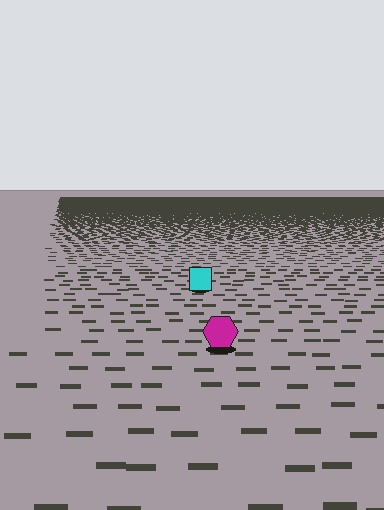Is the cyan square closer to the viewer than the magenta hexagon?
No. The magenta hexagon is closer — you can tell from the texture gradient: the ground texture is coarser near it.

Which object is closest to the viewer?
The magenta hexagon is closest. The texture marks near it are larger and more spread out.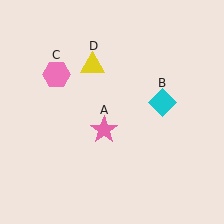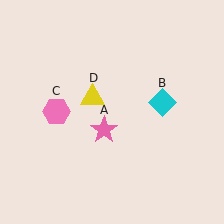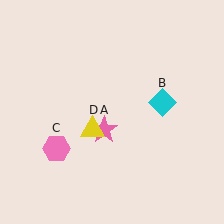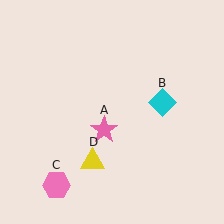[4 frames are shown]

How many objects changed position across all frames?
2 objects changed position: pink hexagon (object C), yellow triangle (object D).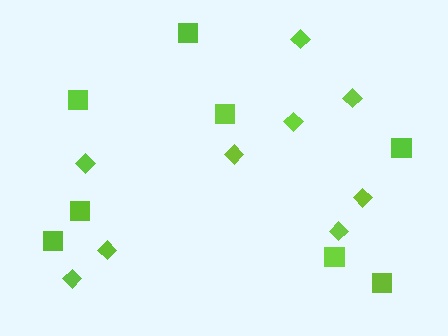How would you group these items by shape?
There are 2 groups: one group of squares (8) and one group of diamonds (9).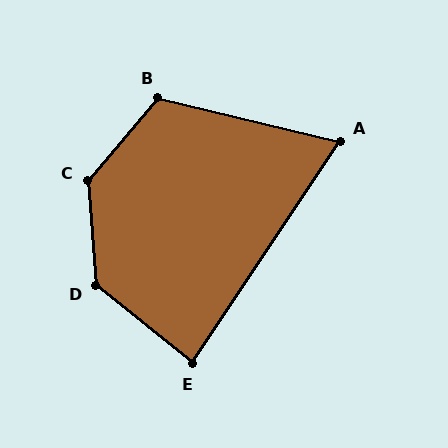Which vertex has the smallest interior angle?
A, at approximately 70 degrees.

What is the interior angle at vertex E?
Approximately 85 degrees (approximately right).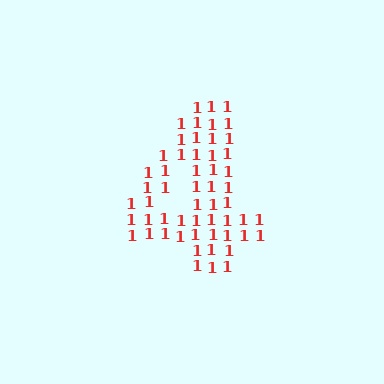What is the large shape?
The large shape is the digit 4.